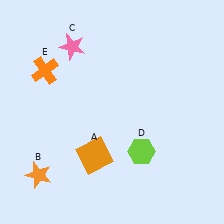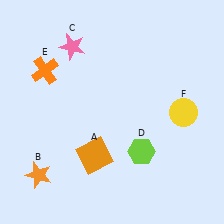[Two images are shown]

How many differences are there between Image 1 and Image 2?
There is 1 difference between the two images.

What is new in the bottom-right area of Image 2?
A yellow circle (F) was added in the bottom-right area of Image 2.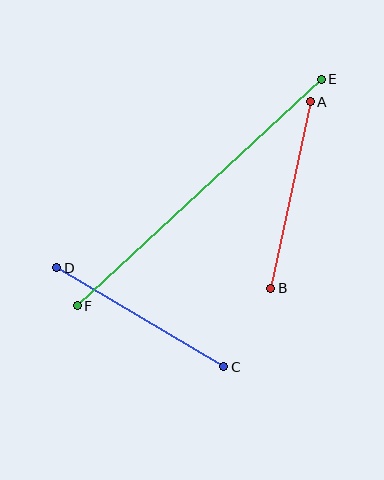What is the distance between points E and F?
The distance is approximately 333 pixels.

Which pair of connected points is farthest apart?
Points E and F are farthest apart.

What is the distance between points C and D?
The distance is approximately 194 pixels.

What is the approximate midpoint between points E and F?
The midpoint is at approximately (199, 193) pixels.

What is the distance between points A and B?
The distance is approximately 191 pixels.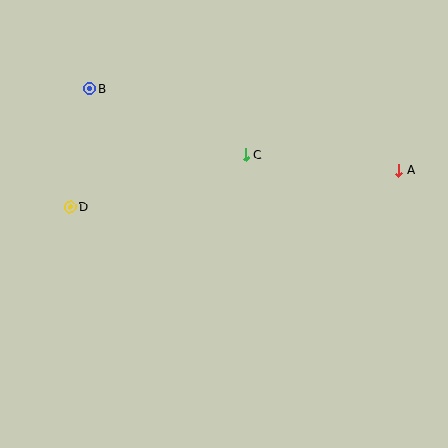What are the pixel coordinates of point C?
Point C is at (246, 155).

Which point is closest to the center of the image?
Point C at (246, 155) is closest to the center.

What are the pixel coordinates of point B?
Point B is at (89, 89).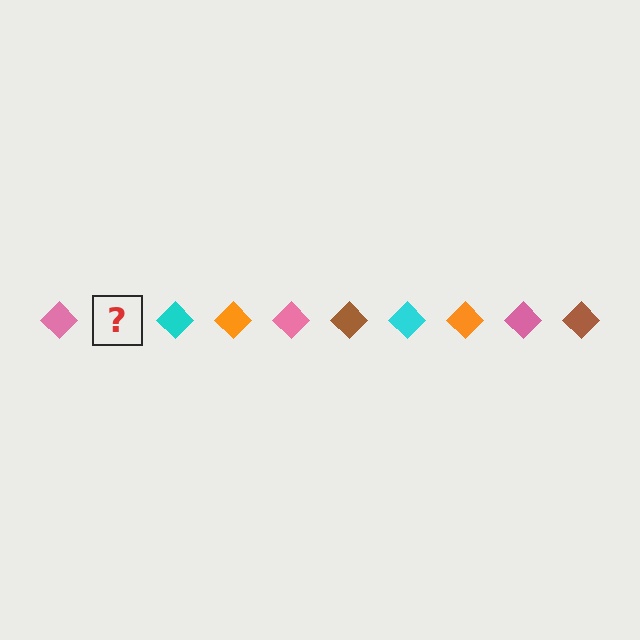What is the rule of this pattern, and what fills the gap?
The rule is that the pattern cycles through pink, brown, cyan, orange diamonds. The gap should be filled with a brown diamond.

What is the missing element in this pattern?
The missing element is a brown diamond.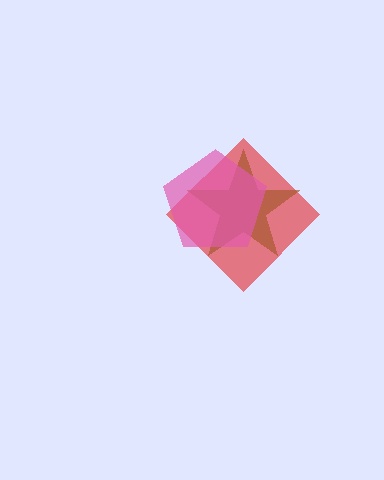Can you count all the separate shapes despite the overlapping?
Yes, there are 3 separate shapes.